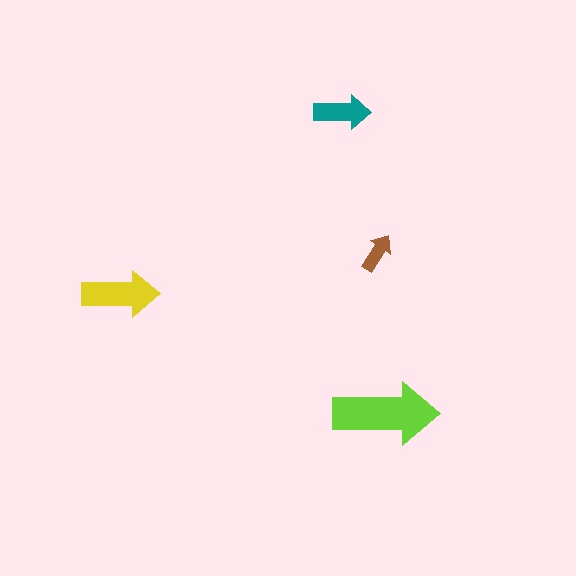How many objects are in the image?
There are 4 objects in the image.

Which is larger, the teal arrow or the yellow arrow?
The yellow one.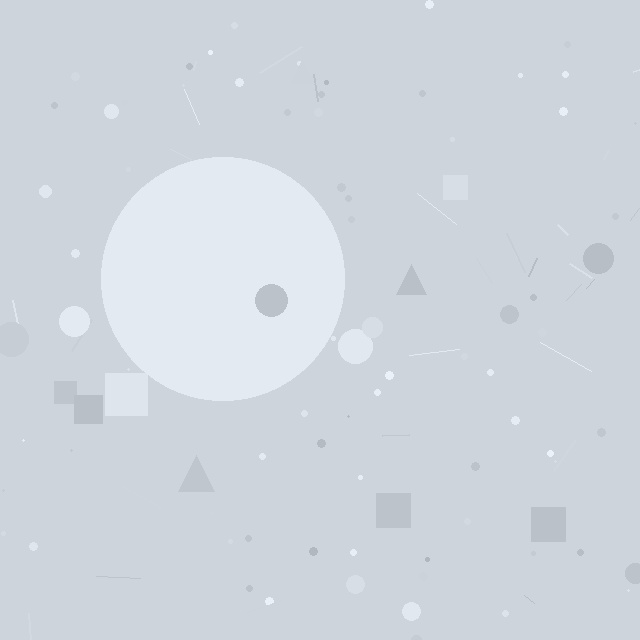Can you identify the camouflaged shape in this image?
The camouflaged shape is a circle.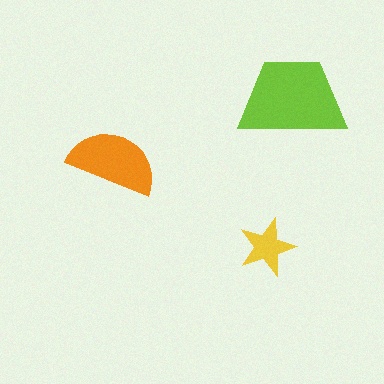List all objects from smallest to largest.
The yellow star, the orange semicircle, the lime trapezoid.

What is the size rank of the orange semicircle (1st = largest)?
2nd.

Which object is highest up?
The lime trapezoid is topmost.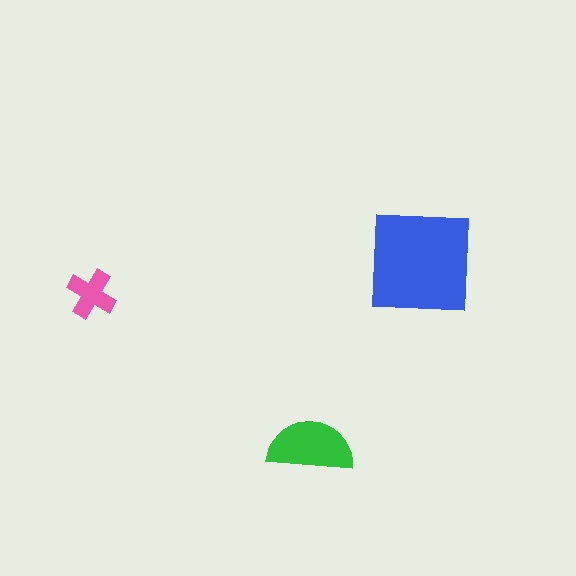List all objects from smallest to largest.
The pink cross, the green semicircle, the blue square.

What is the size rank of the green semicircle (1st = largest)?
2nd.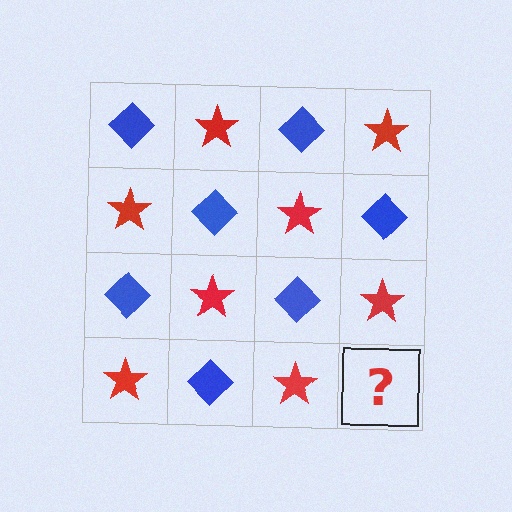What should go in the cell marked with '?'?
The missing cell should contain a blue diamond.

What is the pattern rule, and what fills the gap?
The rule is that it alternates blue diamond and red star in a checkerboard pattern. The gap should be filled with a blue diamond.